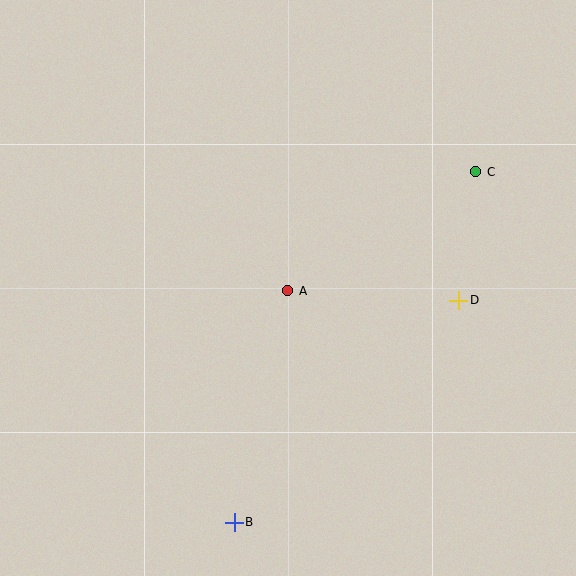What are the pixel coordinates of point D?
Point D is at (459, 300).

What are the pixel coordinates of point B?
Point B is at (234, 522).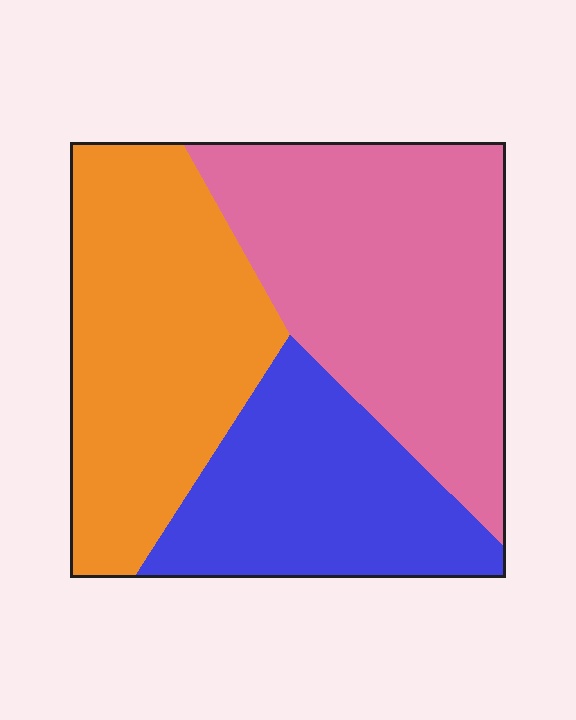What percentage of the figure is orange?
Orange takes up about one third (1/3) of the figure.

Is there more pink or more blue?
Pink.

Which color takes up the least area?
Blue, at roughly 25%.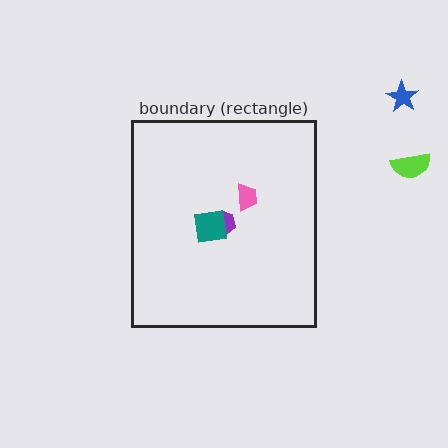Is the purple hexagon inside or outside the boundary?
Inside.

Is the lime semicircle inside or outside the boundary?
Outside.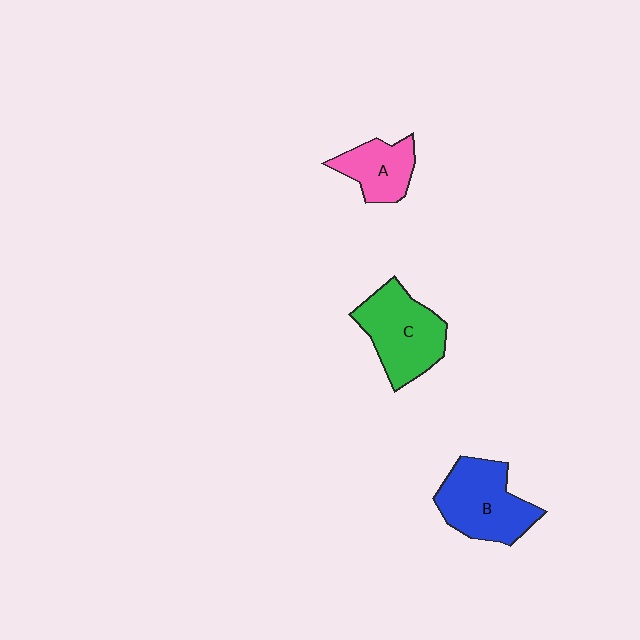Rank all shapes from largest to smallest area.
From largest to smallest: C (green), B (blue), A (pink).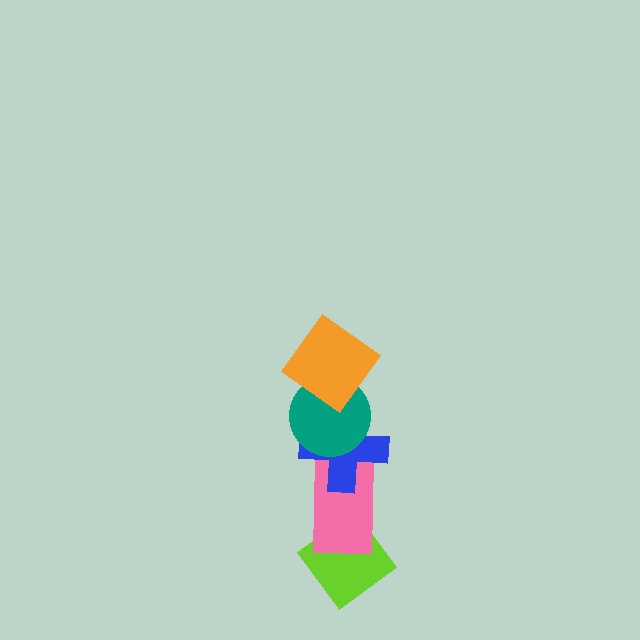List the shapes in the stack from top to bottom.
From top to bottom: the orange diamond, the teal circle, the blue cross, the pink rectangle, the lime diamond.